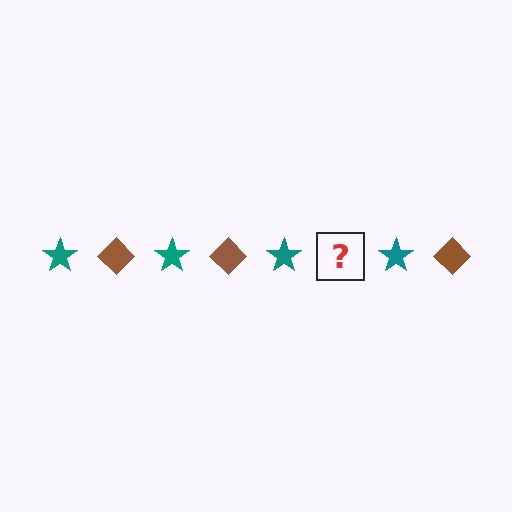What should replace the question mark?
The question mark should be replaced with a brown diamond.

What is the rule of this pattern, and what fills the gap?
The rule is that the pattern alternates between teal star and brown diamond. The gap should be filled with a brown diamond.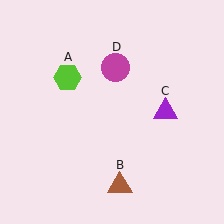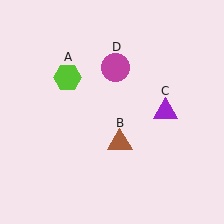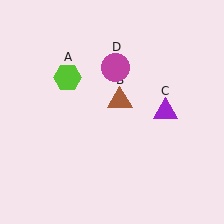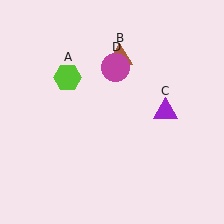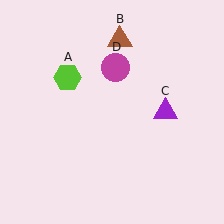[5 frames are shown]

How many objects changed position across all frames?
1 object changed position: brown triangle (object B).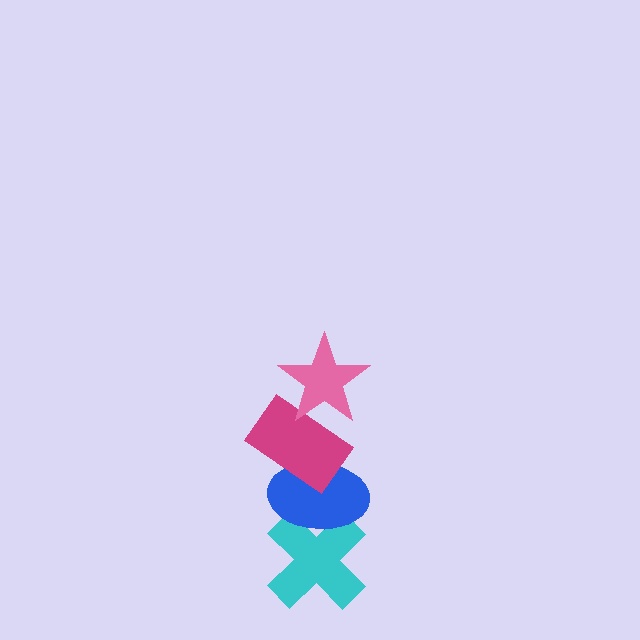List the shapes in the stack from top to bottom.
From top to bottom: the pink star, the magenta rectangle, the blue ellipse, the cyan cross.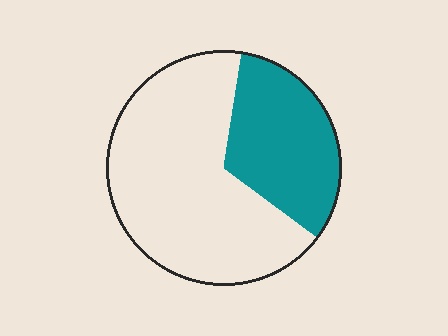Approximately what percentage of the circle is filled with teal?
Approximately 35%.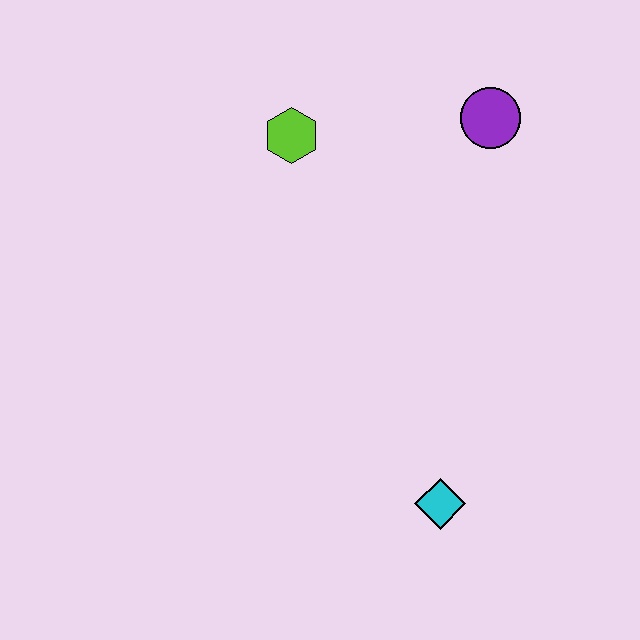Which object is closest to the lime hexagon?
The purple circle is closest to the lime hexagon.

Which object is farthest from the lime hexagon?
The cyan diamond is farthest from the lime hexagon.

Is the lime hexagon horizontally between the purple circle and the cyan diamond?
No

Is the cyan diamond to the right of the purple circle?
No